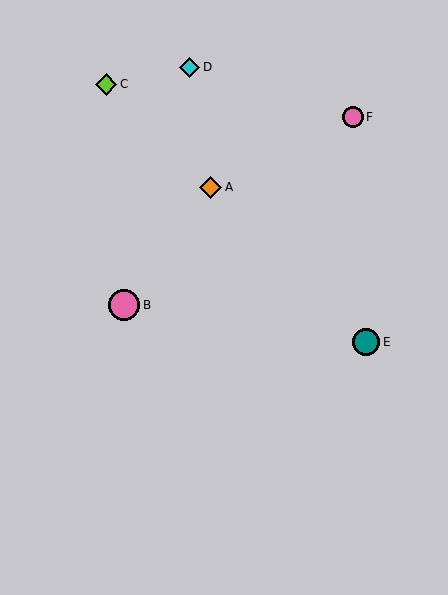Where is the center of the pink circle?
The center of the pink circle is at (353, 117).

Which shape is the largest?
The pink circle (labeled B) is the largest.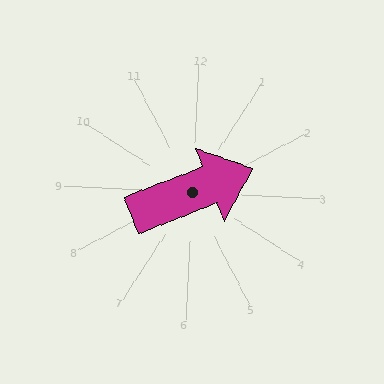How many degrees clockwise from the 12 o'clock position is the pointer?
Approximately 66 degrees.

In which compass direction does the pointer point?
Northeast.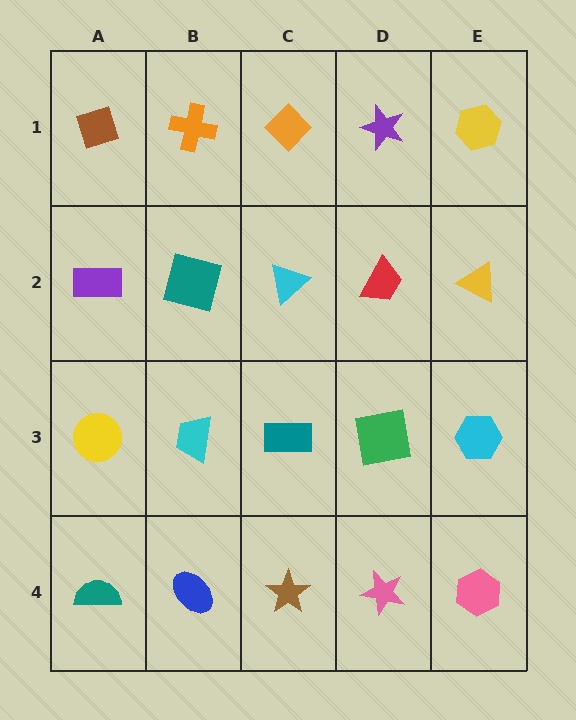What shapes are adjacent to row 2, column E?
A yellow hexagon (row 1, column E), a cyan hexagon (row 3, column E), a red trapezoid (row 2, column D).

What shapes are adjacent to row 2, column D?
A purple star (row 1, column D), a green square (row 3, column D), a cyan triangle (row 2, column C), a yellow triangle (row 2, column E).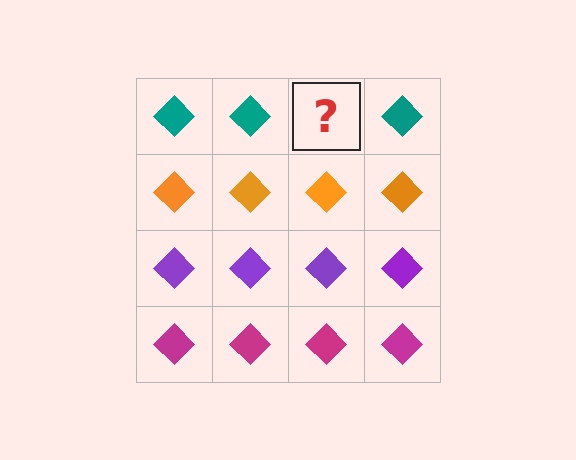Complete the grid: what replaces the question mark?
The question mark should be replaced with a teal diamond.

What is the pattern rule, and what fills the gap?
The rule is that each row has a consistent color. The gap should be filled with a teal diamond.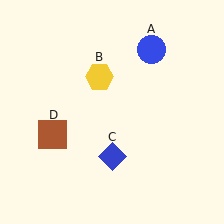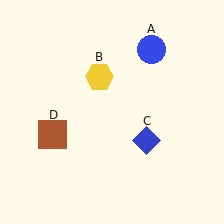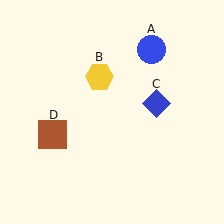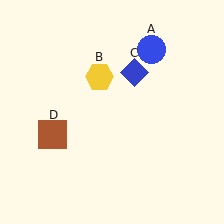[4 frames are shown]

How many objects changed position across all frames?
1 object changed position: blue diamond (object C).